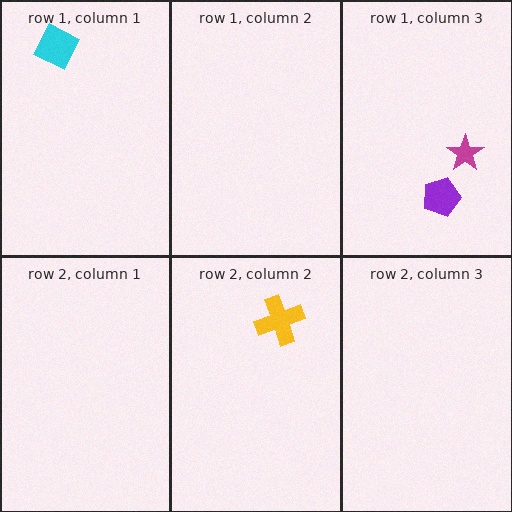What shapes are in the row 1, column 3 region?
The purple pentagon, the magenta star.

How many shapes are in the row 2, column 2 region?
1.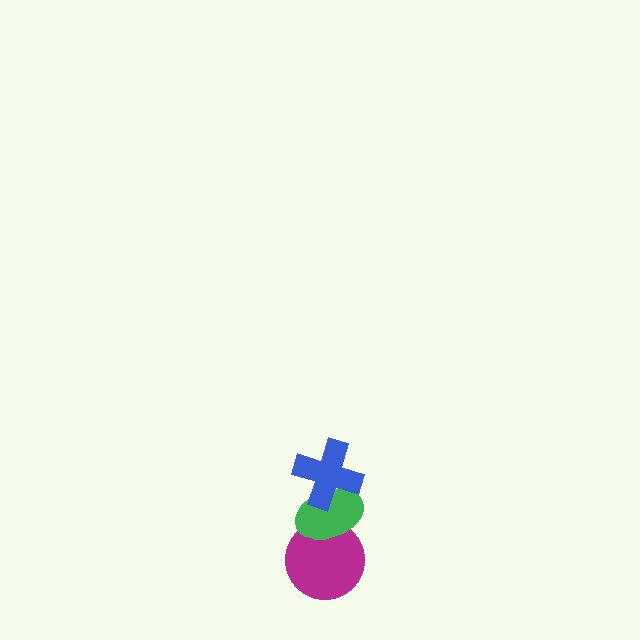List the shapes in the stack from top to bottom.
From top to bottom: the blue cross, the green ellipse, the magenta circle.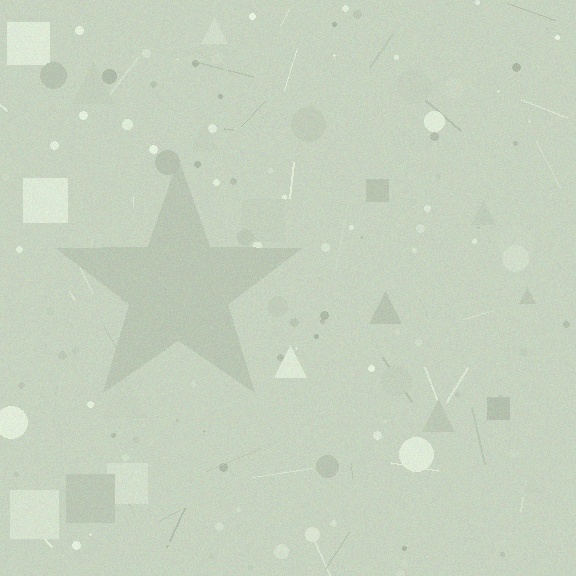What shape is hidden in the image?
A star is hidden in the image.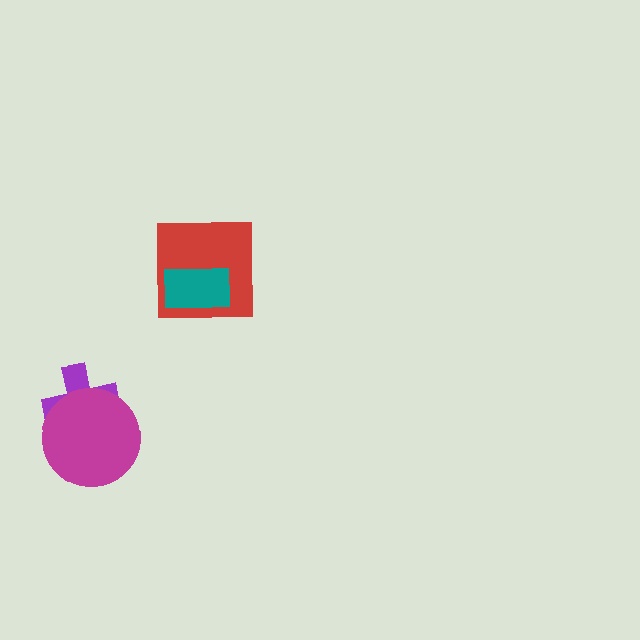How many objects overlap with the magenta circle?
1 object overlaps with the magenta circle.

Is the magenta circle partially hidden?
No, no other shape covers it.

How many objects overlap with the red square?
1 object overlaps with the red square.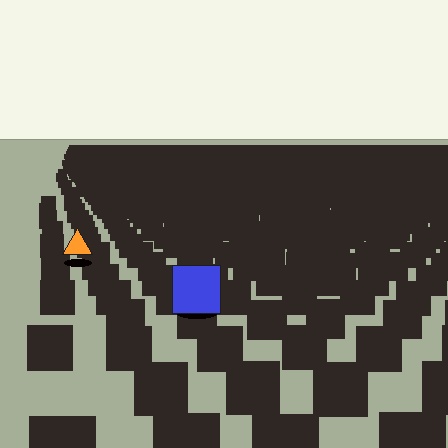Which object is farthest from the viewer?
The orange triangle is farthest from the viewer. It appears smaller and the ground texture around it is denser.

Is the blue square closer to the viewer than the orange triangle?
Yes. The blue square is closer — you can tell from the texture gradient: the ground texture is coarser near it.